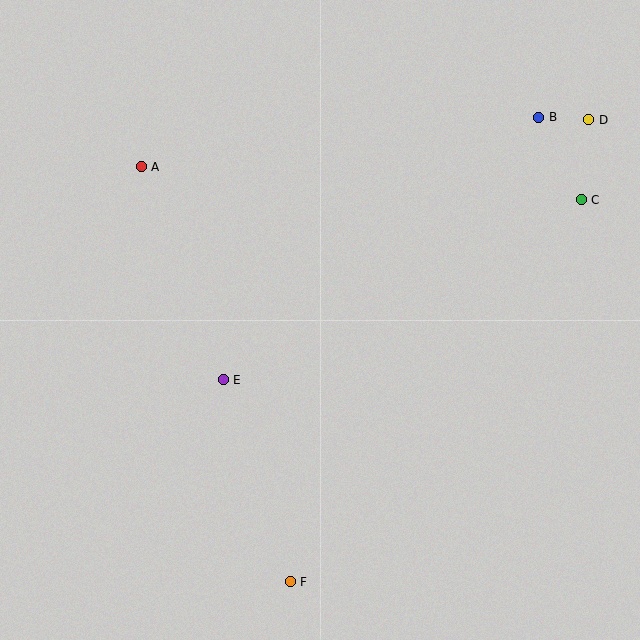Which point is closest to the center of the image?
Point E at (223, 380) is closest to the center.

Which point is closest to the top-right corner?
Point D is closest to the top-right corner.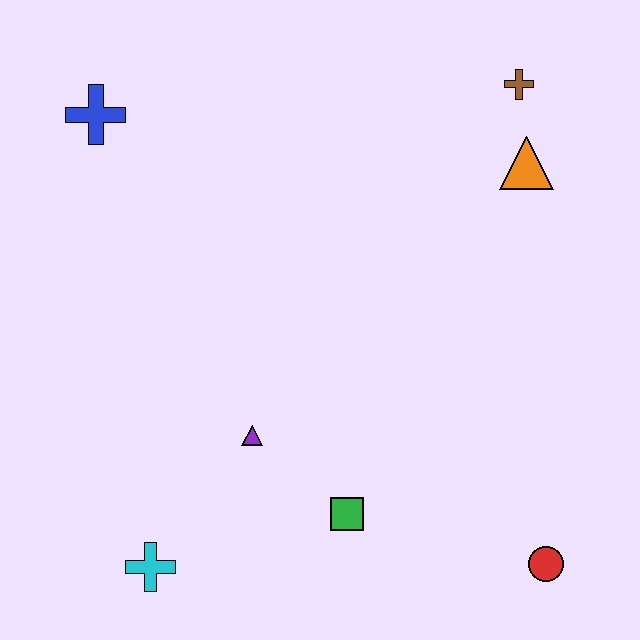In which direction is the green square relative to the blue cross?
The green square is below the blue cross.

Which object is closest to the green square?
The purple triangle is closest to the green square.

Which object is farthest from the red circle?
The blue cross is farthest from the red circle.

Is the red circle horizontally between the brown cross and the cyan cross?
No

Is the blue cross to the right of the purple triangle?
No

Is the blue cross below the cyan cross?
No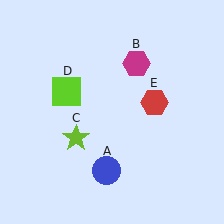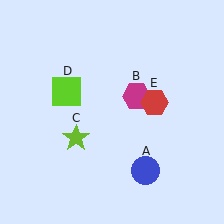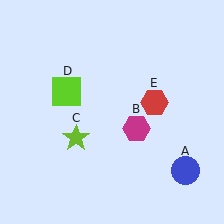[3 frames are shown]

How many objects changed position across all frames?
2 objects changed position: blue circle (object A), magenta hexagon (object B).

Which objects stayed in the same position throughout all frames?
Lime star (object C) and lime square (object D) and red hexagon (object E) remained stationary.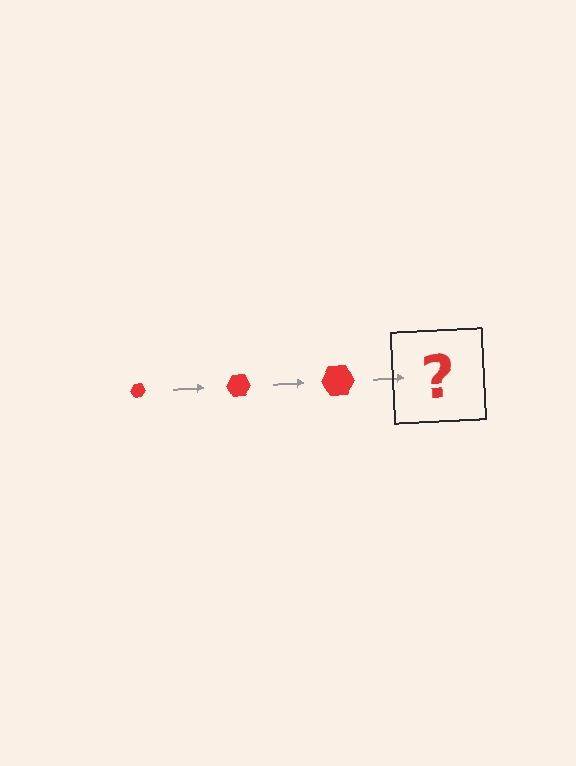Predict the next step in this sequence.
The next step is a red hexagon, larger than the previous one.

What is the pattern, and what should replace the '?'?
The pattern is that the hexagon gets progressively larger each step. The '?' should be a red hexagon, larger than the previous one.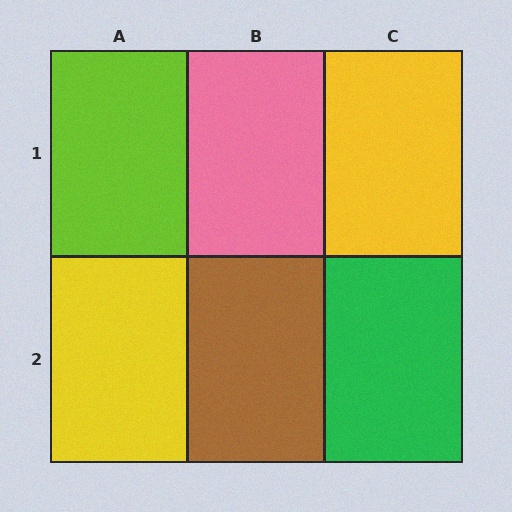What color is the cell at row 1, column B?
Pink.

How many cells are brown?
1 cell is brown.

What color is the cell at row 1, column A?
Lime.